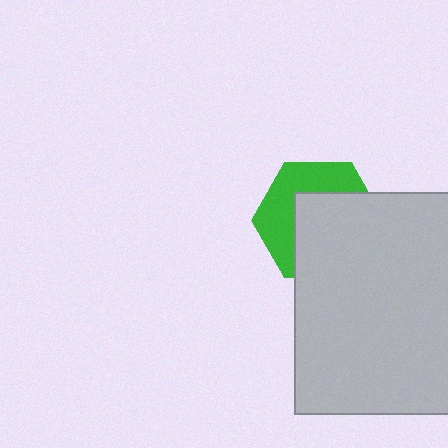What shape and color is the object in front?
The object in front is a light gray rectangle.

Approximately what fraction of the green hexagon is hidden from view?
Roughly 57% of the green hexagon is hidden behind the light gray rectangle.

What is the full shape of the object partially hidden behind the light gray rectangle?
The partially hidden object is a green hexagon.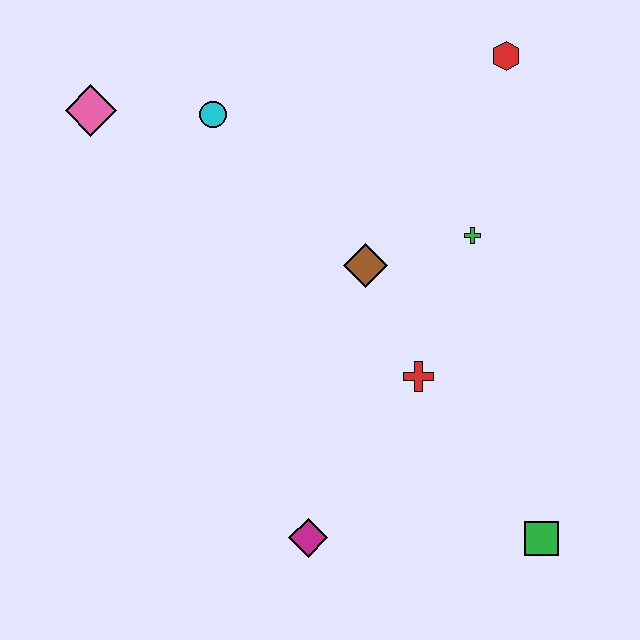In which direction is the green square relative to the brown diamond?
The green square is below the brown diamond.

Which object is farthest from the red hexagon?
The magenta diamond is farthest from the red hexagon.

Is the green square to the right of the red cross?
Yes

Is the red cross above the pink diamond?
No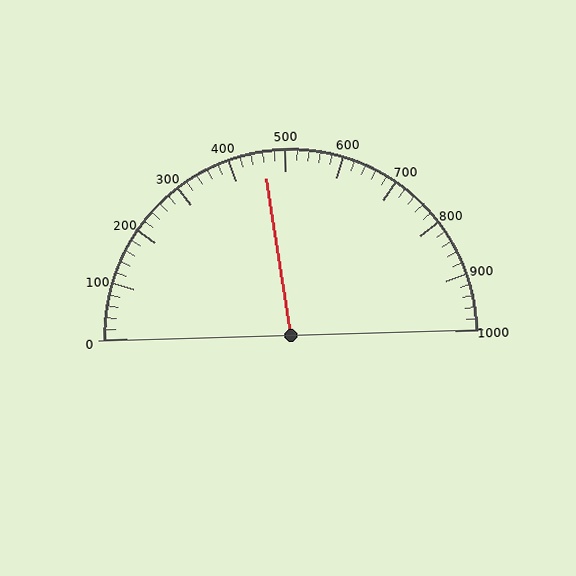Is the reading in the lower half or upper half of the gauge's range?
The reading is in the lower half of the range (0 to 1000).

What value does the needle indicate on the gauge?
The needle indicates approximately 460.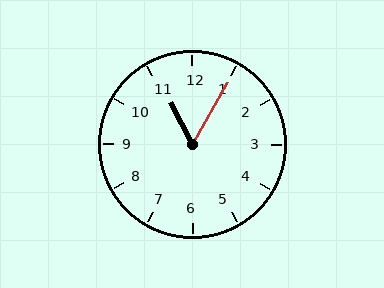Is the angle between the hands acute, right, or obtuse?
It is acute.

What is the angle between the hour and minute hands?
Approximately 58 degrees.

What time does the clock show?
11:05.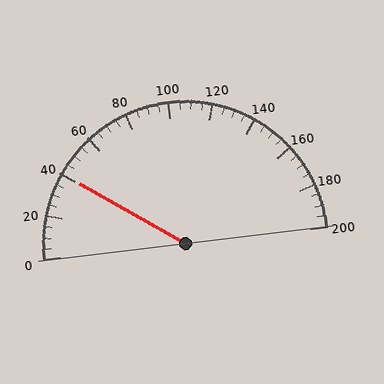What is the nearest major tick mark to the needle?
The nearest major tick mark is 40.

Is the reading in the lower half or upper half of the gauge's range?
The reading is in the lower half of the range (0 to 200).